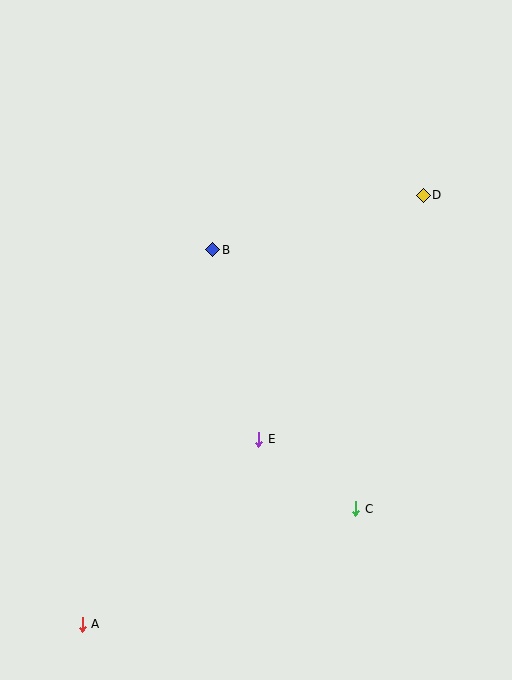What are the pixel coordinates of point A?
Point A is at (82, 624).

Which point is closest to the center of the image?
Point E at (259, 439) is closest to the center.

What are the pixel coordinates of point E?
Point E is at (259, 439).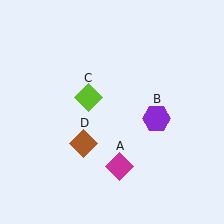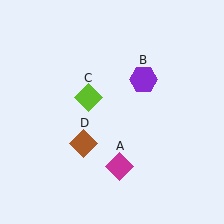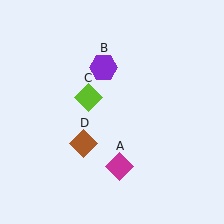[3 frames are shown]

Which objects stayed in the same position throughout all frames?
Magenta diamond (object A) and lime diamond (object C) and brown diamond (object D) remained stationary.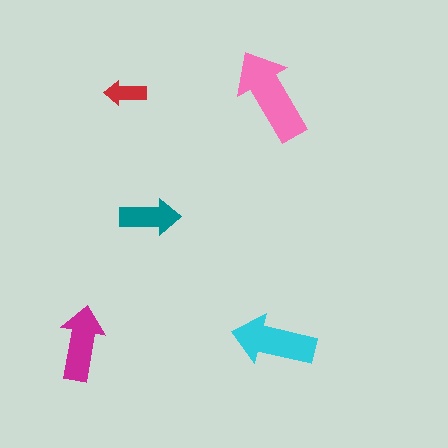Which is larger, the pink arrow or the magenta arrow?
The pink one.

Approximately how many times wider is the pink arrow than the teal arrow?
About 1.5 times wider.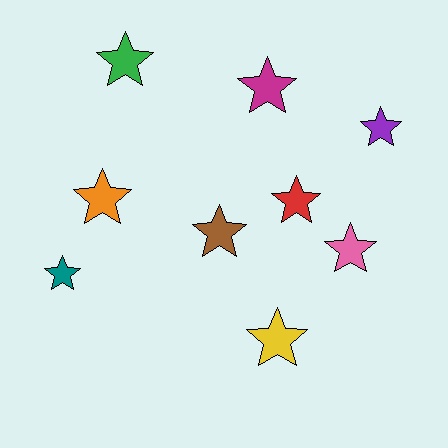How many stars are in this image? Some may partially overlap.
There are 9 stars.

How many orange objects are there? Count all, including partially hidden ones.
There is 1 orange object.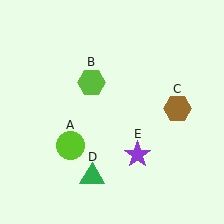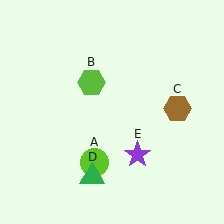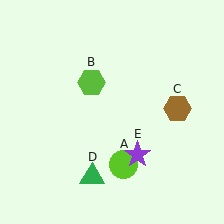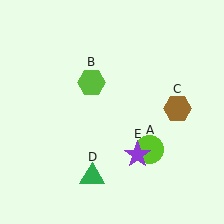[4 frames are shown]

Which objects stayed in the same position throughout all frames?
Lime hexagon (object B) and brown hexagon (object C) and green triangle (object D) and purple star (object E) remained stationary.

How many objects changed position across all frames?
1 object changed position: lime circle (object A).